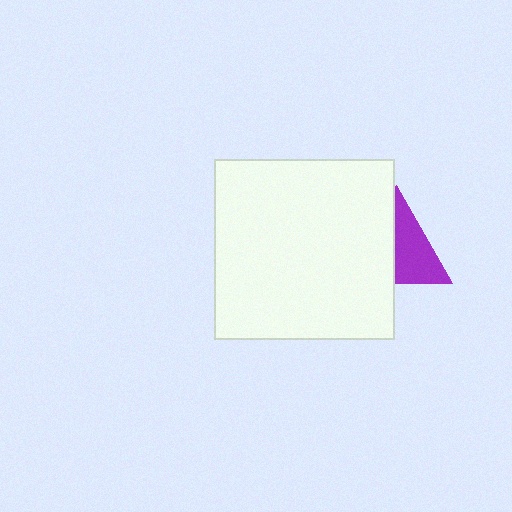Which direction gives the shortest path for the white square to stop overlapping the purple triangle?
Moving left gives the shortest separation.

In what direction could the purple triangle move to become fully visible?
The purple triangle could move right. That would shift it out from behind the white square entirely.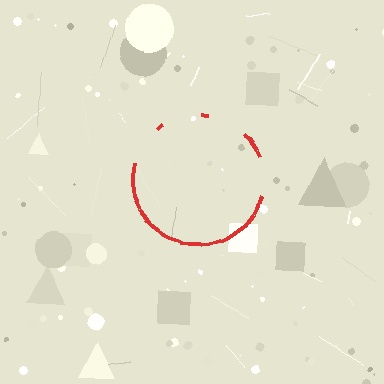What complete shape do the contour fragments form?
The contour fragments form a circle.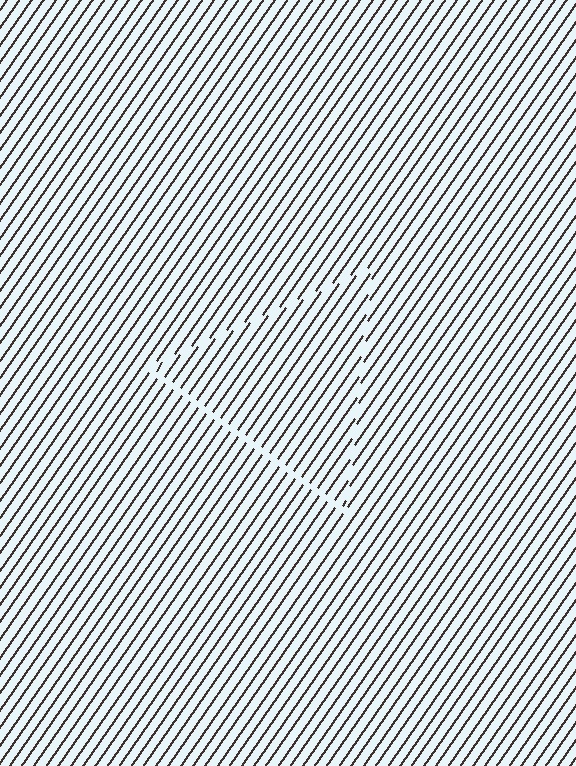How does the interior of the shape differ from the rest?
The interior of the shape contains the same grating, shifted by half a period — the contour is defined by the phase discontinuity where line-ends from the inner and outer gratings abut.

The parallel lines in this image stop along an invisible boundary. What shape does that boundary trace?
An illusory triangle. The interior of the shape contains the same grating, shifted by half a period — the contour is defined by the phase discontinuity where line-ends from the inner and outer gratings abut.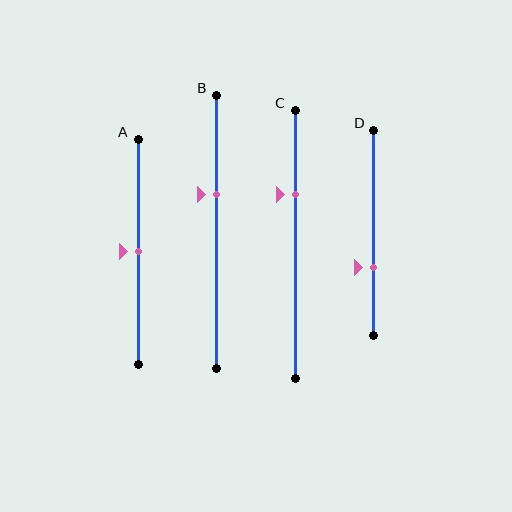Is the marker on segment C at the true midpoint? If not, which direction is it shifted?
No, the marker on segment C is shifted upward by about 19% of the segment length.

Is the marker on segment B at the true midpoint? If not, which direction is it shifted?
No, the marker on segment B is shifted upward by about 14% of the segment length.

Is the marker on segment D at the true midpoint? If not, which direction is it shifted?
No, the marker on segment D is shifted downward by about 17% of the segment length.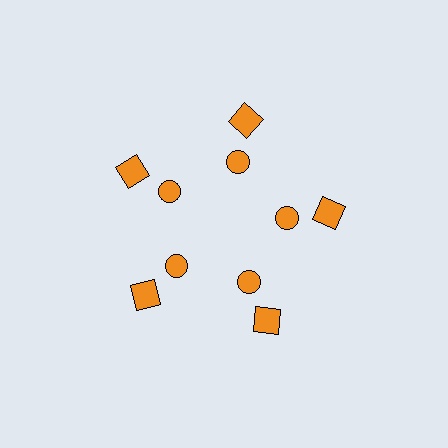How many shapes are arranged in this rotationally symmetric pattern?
There are 10 shapes, arranged in 5 groups of 2.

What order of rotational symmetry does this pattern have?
This pattern has 5-fold rotational symmetry.